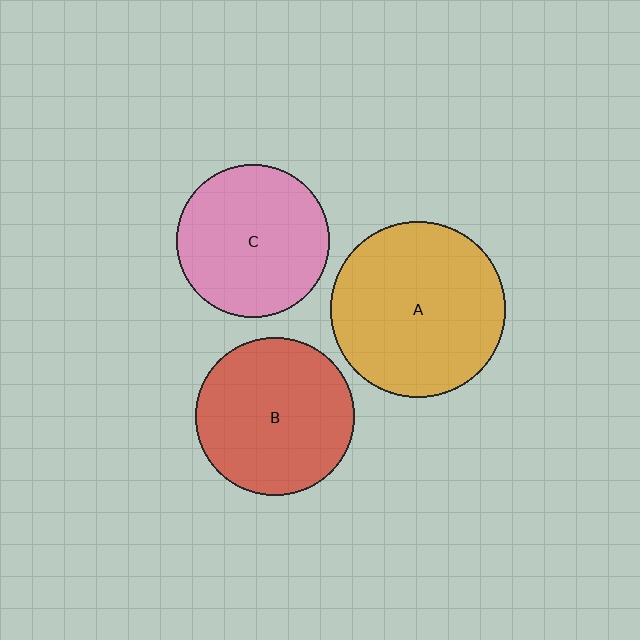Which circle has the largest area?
Circle A (orange).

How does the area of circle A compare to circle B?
Approximately 1.2 times.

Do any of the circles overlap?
No, none of the circles overlap.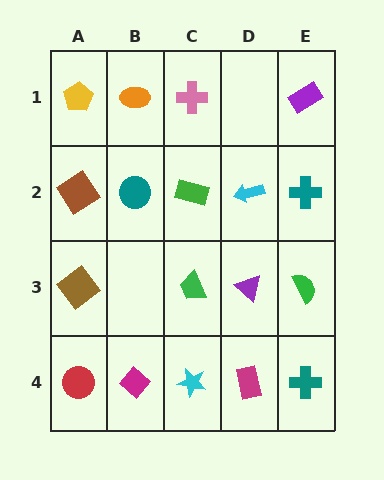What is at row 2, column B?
A teal circle.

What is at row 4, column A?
A red circle.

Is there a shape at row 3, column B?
No, that cell is empty.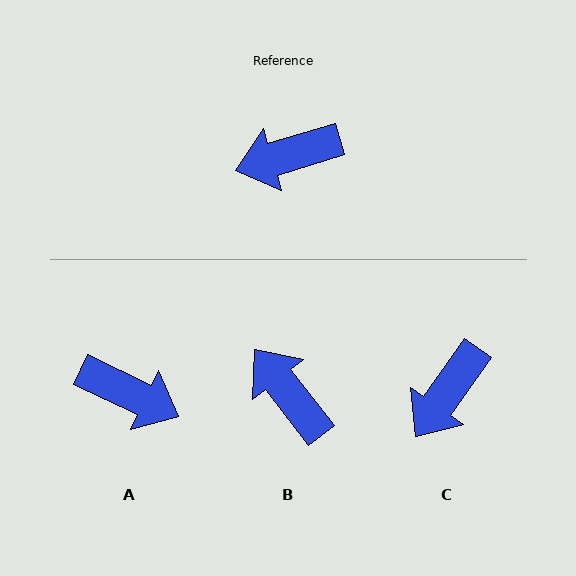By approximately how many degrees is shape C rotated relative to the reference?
Approximately 38 degrees counter-clockwise.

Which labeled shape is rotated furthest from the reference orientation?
A, about 138 degrees away.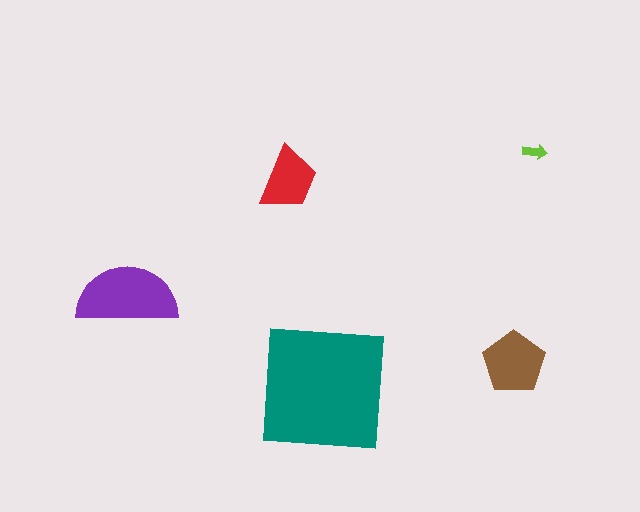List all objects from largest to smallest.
The teal square, the purple semicircle, the brown pentagon, the red trapezoid, the lime arrow.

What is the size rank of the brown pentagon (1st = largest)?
3rd.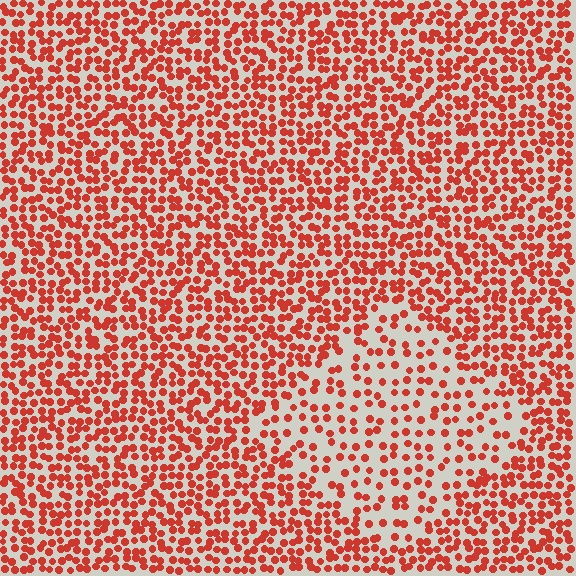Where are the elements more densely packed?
The elements are more densely packed outside the diamond boundary.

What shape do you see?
I see a diamond.